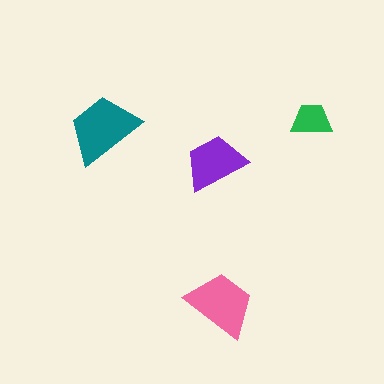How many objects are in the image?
There are 4 objects in the image.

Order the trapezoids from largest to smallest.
the teal one, the pink one, the purple one, the green one.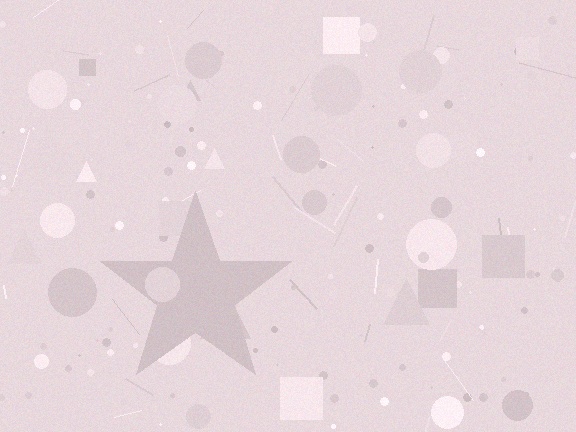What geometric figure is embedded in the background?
A star is embedded in the background.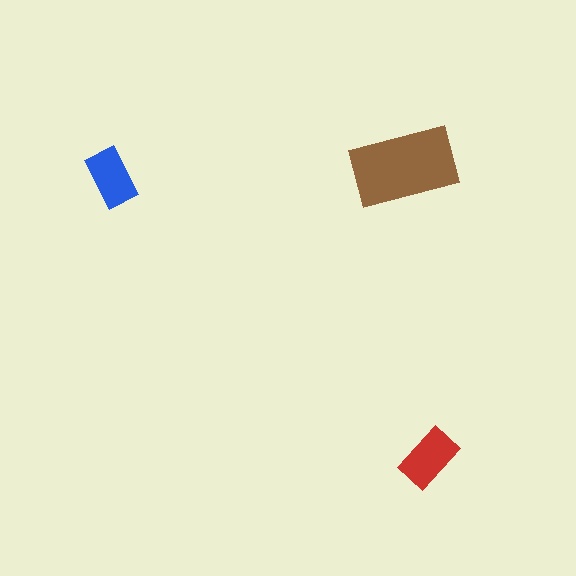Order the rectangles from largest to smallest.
the brown one, the red one, the blue one.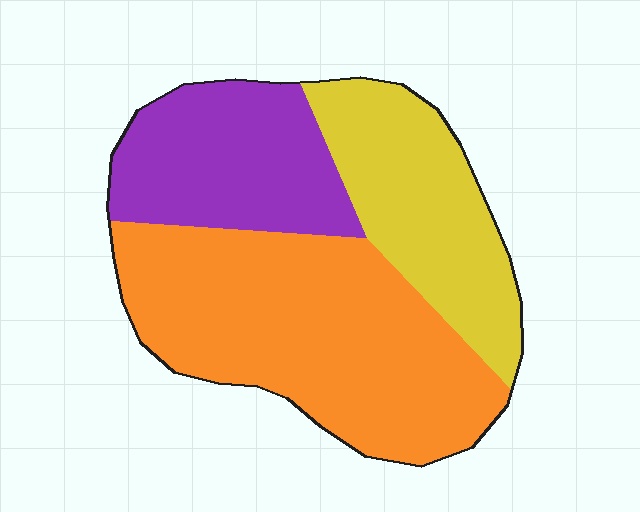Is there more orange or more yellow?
Orange.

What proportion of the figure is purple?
Purple takes up less than a quarter of the figure.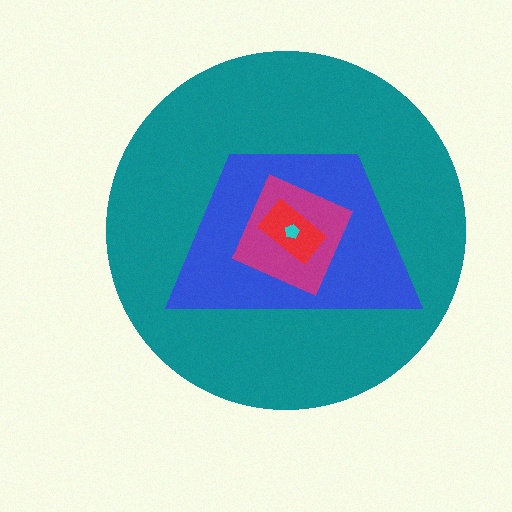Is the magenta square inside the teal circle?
Yes.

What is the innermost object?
The cyan pentagon.